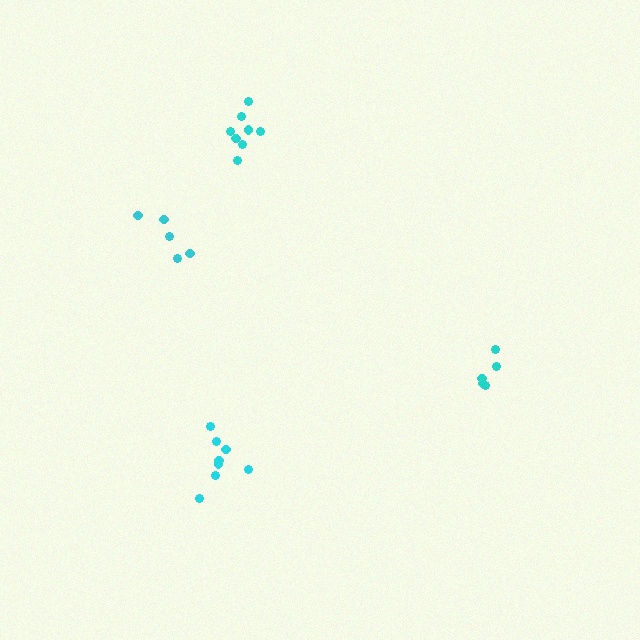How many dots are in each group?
Group 1: 8 dots, Group 2: 8 dots, Group 3: 5 dots, Group 4: 5 dots (26 total).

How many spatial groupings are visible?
There are 4 spatial groupings.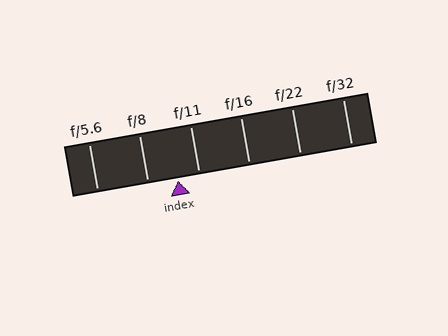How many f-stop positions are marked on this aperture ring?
There are 6 f-stop positions marked.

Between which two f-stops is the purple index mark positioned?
The index mark is between f/8 and f/11.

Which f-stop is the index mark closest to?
The index mark is closest to f/11.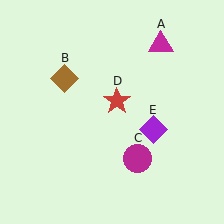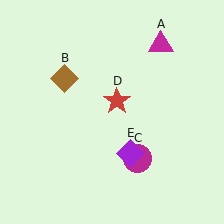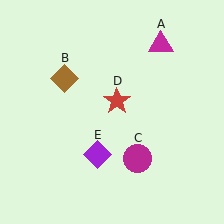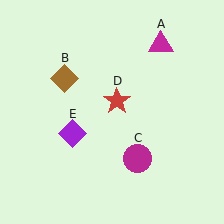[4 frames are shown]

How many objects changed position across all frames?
1 object changed position: purple diamond (object E).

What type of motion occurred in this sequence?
The purple diamond (object E) rotated clockwise around the center of the scene.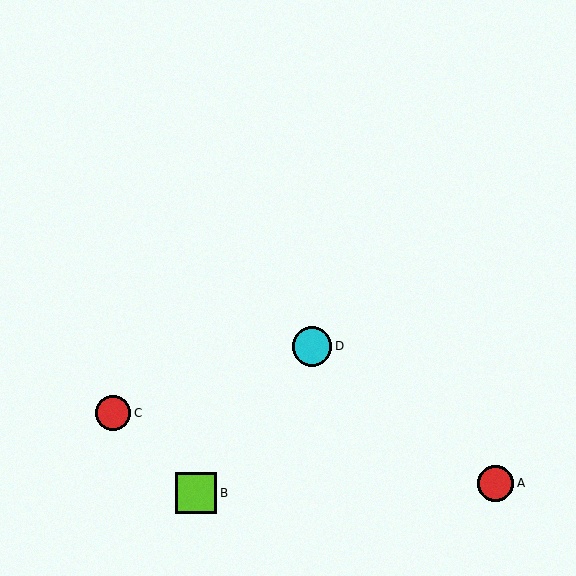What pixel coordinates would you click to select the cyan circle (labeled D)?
Click at (312, 346) to select the cyan circle D.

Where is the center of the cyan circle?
The center of the cyan circle is at (312, 346).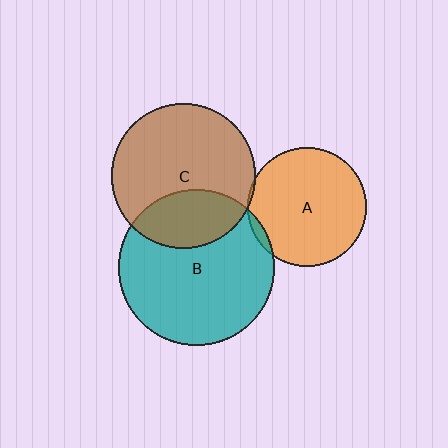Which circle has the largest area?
Circle B (teal).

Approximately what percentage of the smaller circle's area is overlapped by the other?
Approximately 30%.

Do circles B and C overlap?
Yes.